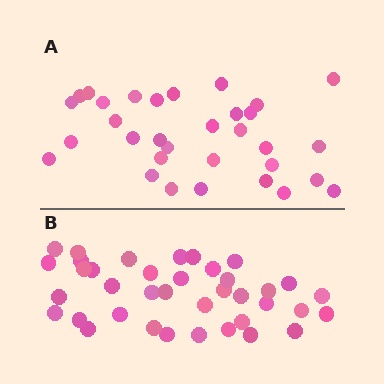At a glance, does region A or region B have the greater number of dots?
Region B (the bottom region) has more dots.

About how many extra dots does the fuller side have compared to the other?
Region B has about 6 more dots than region A.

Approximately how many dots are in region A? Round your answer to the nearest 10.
About 30 dots. (The exact count is 32, which rounds to 30.)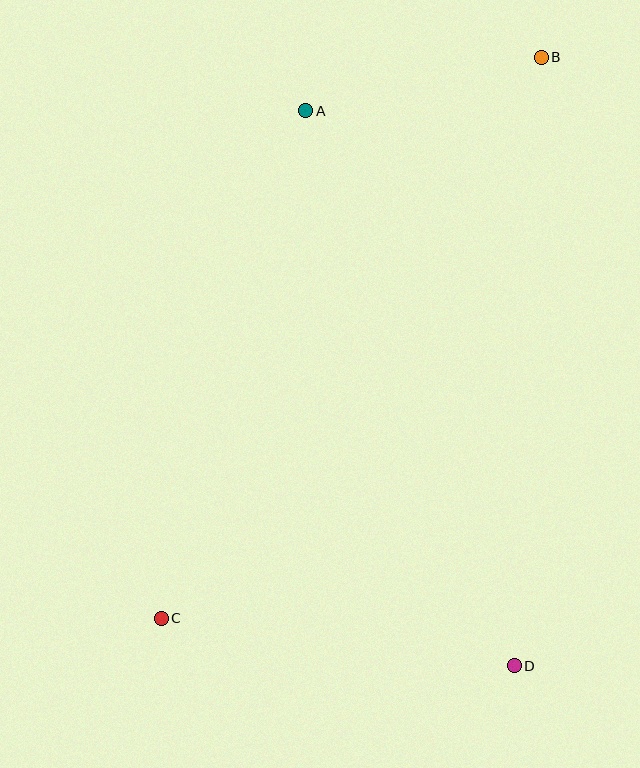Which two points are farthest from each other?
Points B and C are farthest from each other.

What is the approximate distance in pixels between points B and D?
The distance between B and D is approximately 610 pixels.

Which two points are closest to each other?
Points A and B are closest to each other.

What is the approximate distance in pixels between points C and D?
The distance between C and D is approximately 356 pixels.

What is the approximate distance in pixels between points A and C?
The distance between A and C is approximately 528 pixels.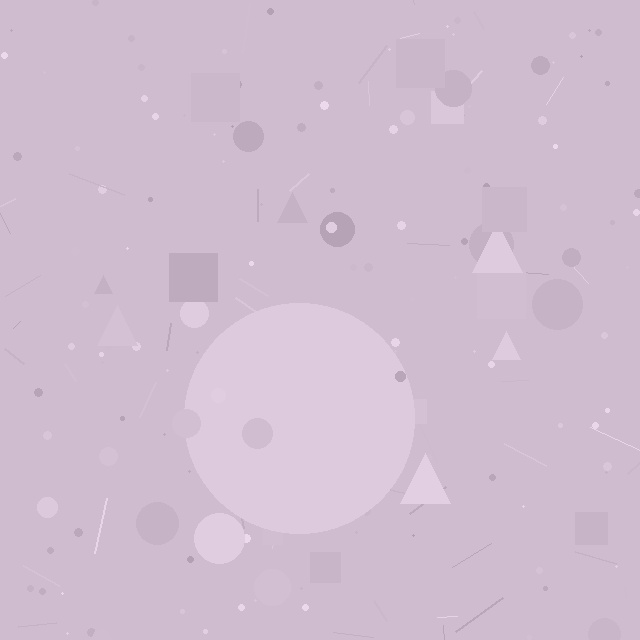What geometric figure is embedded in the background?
A circle is embedded in the background.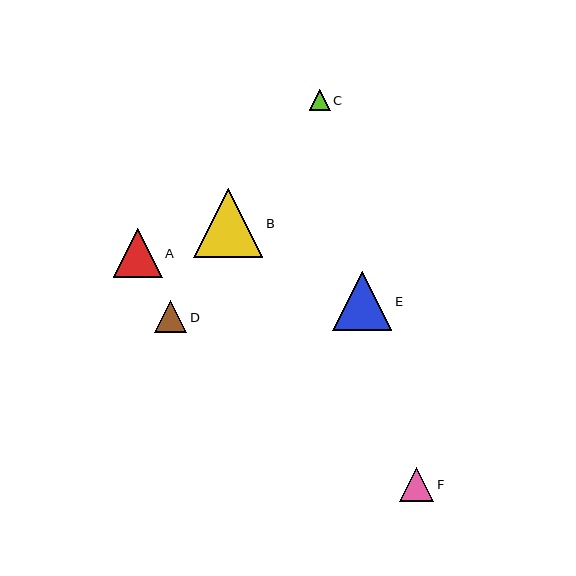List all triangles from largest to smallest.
From largest to smallest: B, E, A, F, D, C.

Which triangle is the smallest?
Triangle C is the smallest with a size of approximately 21 pixels.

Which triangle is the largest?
Triangle B is the largest with a size of approximately 69 pixels.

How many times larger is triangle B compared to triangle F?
Triangle B is approximately 2.0 times the size of triangle F.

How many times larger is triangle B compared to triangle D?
Triangle B is approximately 2.2 times the size of triangle D.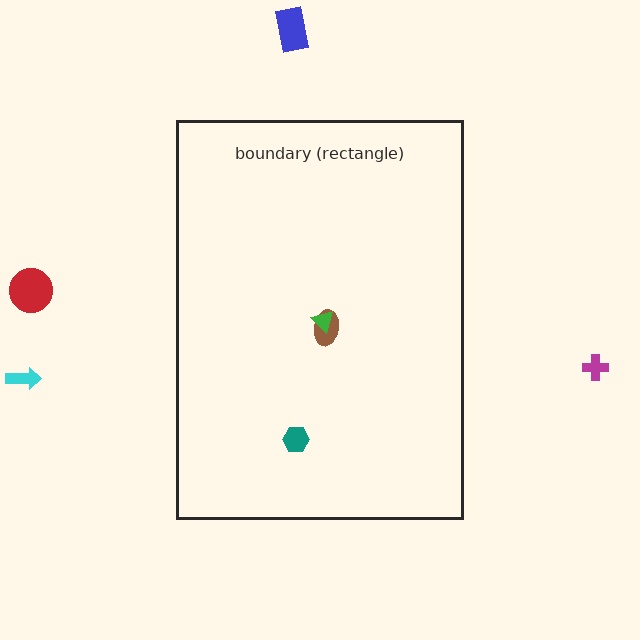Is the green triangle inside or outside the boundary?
Inside.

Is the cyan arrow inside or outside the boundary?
Outside.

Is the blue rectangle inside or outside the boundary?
Outside.